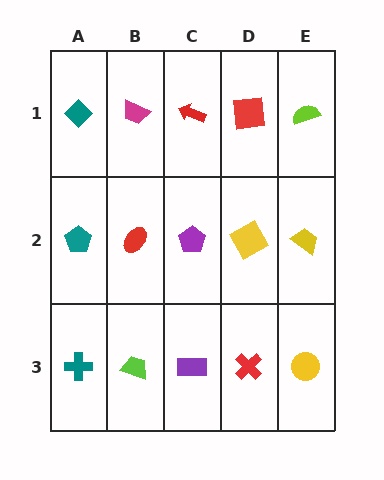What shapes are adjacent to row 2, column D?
A red square (row 1, column D), a red cross (row 3, column D), a purple pentagon (row 2, column C), a yellow trapezoid (row 2, column E).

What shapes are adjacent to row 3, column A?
A teal pentagon (row 2, column A), a lime trapezoid (row 3, column B).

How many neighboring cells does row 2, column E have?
3.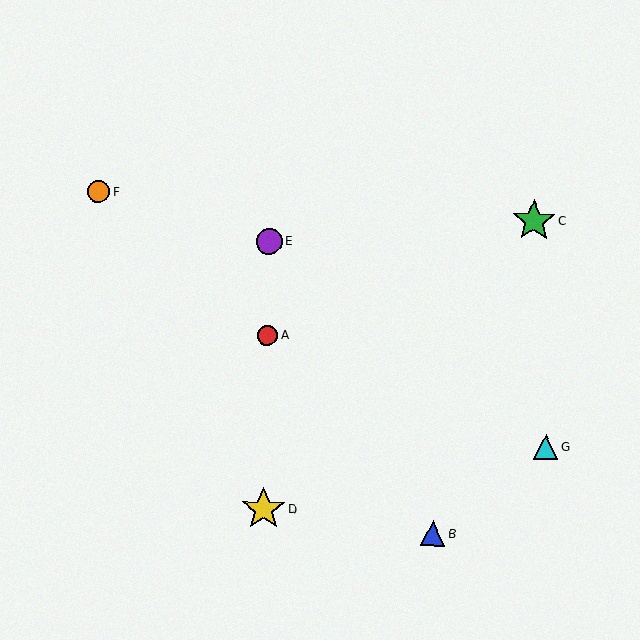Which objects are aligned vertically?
Objects A, D, E are aligned vertically.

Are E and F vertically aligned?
No, E is at x≈269 and F is at x≈99.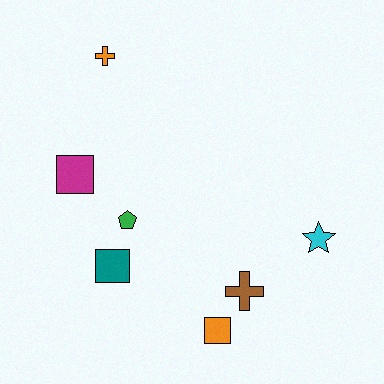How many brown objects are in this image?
There is 1 brown object.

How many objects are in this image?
There are 7 objects.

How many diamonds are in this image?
There are no diamonds.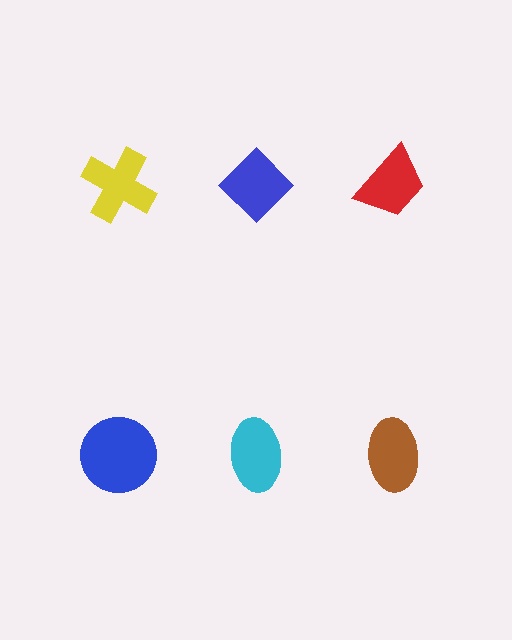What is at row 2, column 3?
A brown ellipse.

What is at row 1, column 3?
A red trapezoid.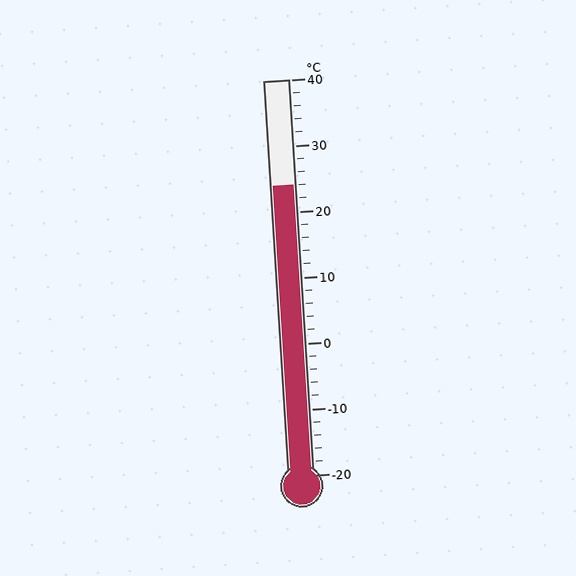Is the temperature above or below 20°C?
The temperature is above 20°C.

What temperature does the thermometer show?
The thermometer shows approximately 24°C.